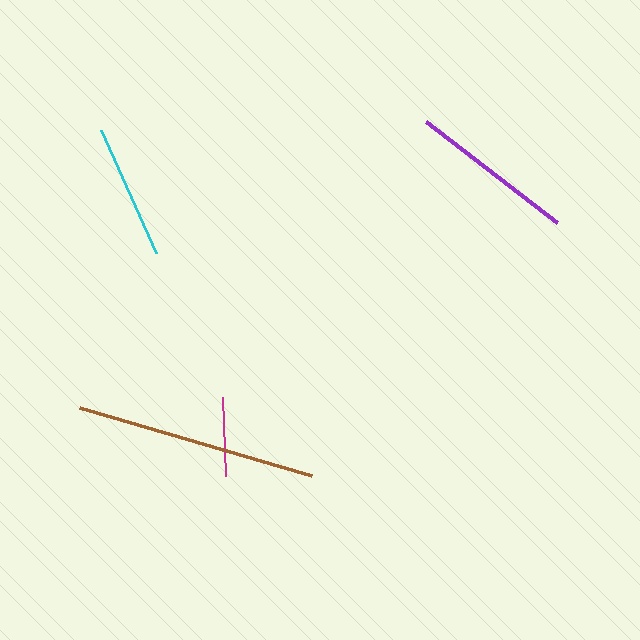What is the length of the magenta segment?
The magenta segment is approximately 80 pixels long.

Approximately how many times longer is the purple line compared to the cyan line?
The purple line is approximately 1.2 times the length of the cyan line.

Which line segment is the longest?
The brown line is the longest at approximately 242 pixels.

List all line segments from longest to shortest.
From longest to shortest: brown, purple, cyan, magenta.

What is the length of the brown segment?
The brown segment is approximately 242 pixels long.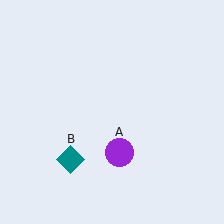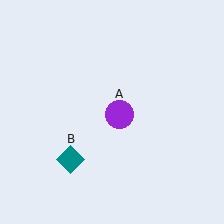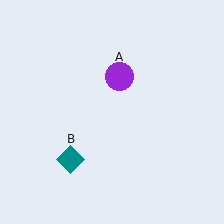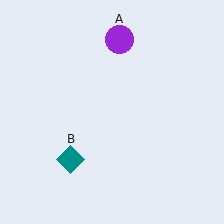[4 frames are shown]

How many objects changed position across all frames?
1 object changed position: purple circle (object A).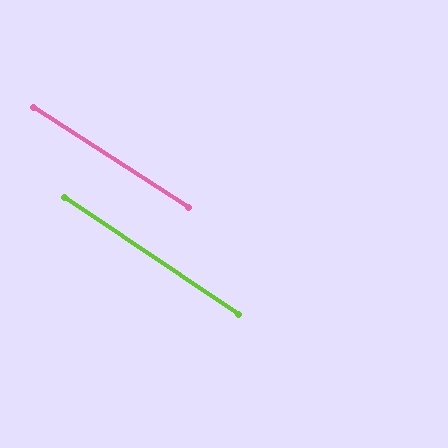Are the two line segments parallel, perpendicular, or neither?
Parallel — their directions differ by only 0.9°.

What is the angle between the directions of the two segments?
Approximately 1 degree.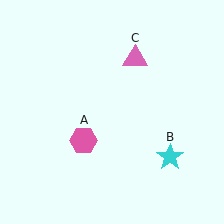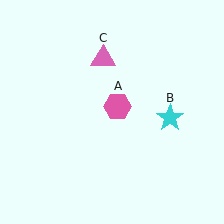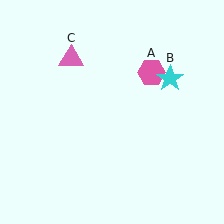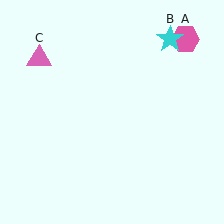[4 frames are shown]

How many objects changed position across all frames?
3 objects changed position: pink hexagon (object A), cyan star (object B), pink triangle (object C).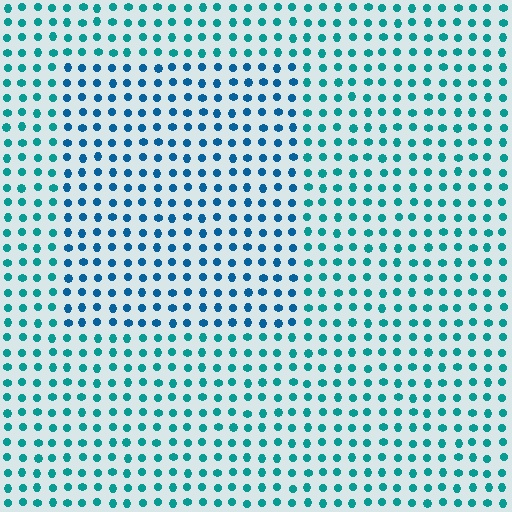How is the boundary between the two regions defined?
The boundary is defined purely by a slight shift in hue (about 27 degrees). Spacing, size, and orientation are identical on both sides.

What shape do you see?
I see a rectangle.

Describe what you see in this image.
The image is filled with small teal elements in a uniform arrangement. A rectangle-shaped region is visible where the elements are tinted to a slightly different hue, forming a subtle color boundary.